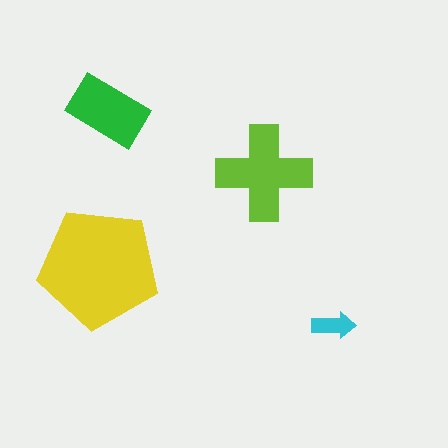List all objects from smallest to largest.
The cyan arrow, the green rectangle, the lime cross, the yellow pentagon.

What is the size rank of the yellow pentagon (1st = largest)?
1st.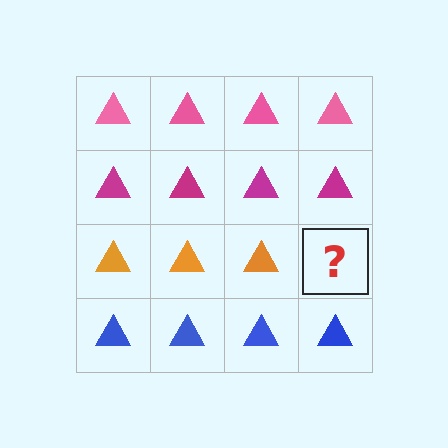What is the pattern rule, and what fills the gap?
The rule is that each row has a consistent color. The gap should be filled with an orange triangle.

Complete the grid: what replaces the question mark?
The question mark should be replaced with an orange triangle.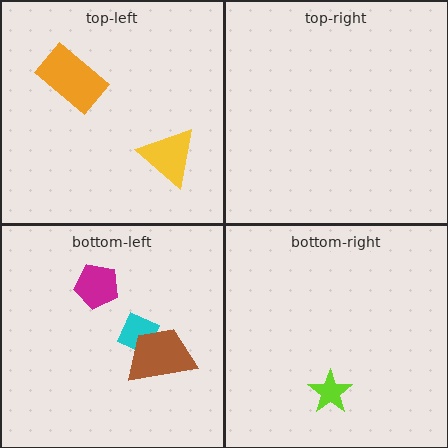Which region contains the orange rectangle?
The top-left region.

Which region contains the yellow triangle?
The top-left region.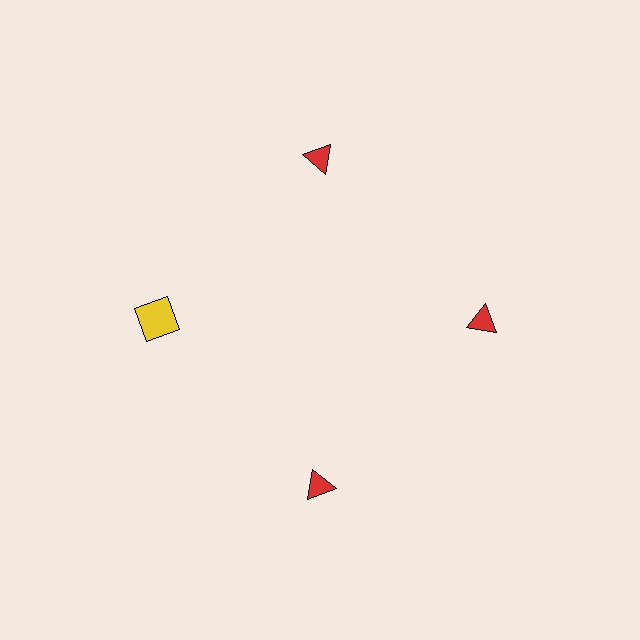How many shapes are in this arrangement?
There are 4 shapes arranged in a ring pattern.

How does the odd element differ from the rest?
It differs in both color (yellow instead of red) and shape (square instead of triangle).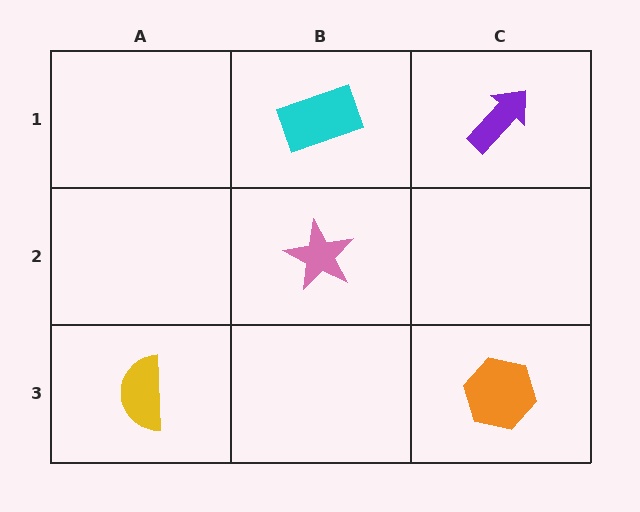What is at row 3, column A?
A yellow semicircle.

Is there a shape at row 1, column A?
No, that cell is empty.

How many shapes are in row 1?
2 shapes.